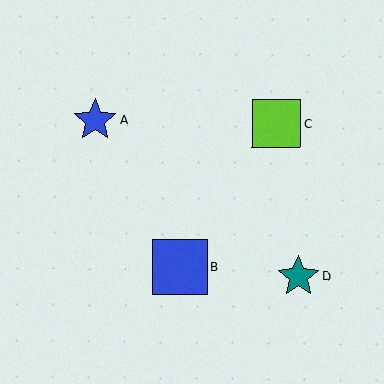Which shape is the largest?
The blue square (labeled B) is the largest.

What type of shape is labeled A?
Shape A is a blue star.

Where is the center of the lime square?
The center of the lime square is at (276, 124).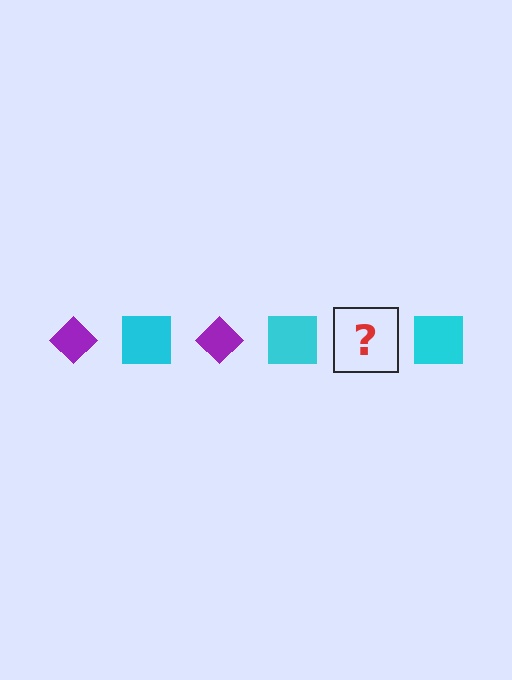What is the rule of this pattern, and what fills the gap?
The rule is that the pattern alternates between purple diamond and cyan square. The gap should be filled with a purple diamond.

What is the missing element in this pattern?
The missing element is a purple diamond.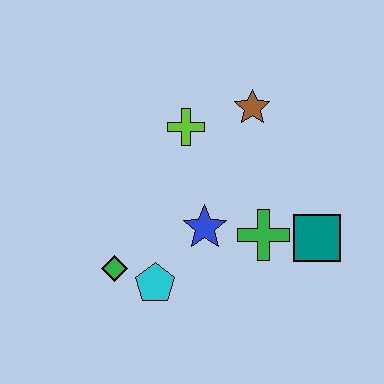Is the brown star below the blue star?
No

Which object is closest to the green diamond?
The cyan pentagon is closest to the green diamond.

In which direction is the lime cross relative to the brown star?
The lime cross is to the left of the brown star.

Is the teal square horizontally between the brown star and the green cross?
No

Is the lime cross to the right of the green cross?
No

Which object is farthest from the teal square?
The green diamond is farthest from the teal square.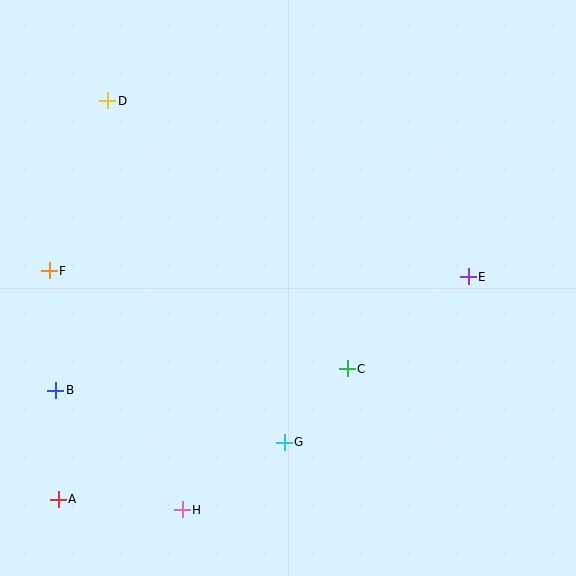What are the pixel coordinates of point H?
Point H is at (182, 510).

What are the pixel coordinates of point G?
Point G is at (284, 442).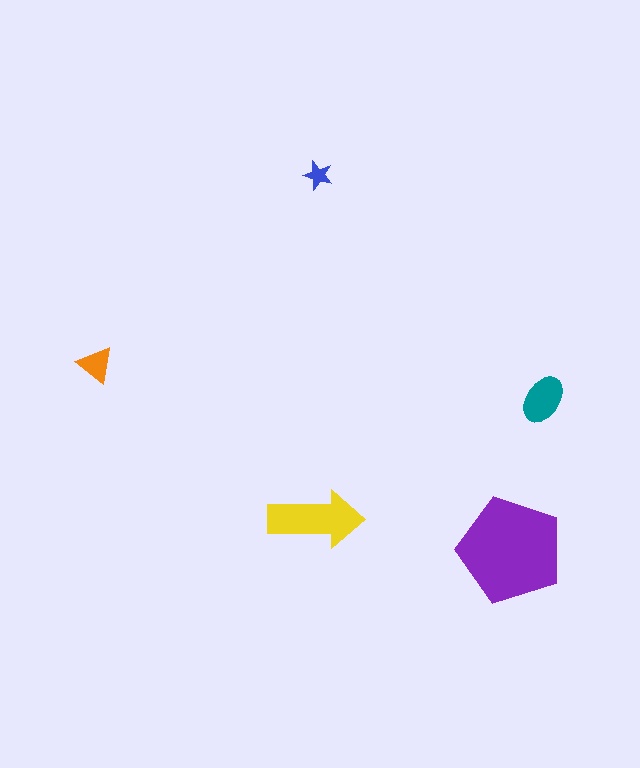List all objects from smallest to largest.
The blue star, the orange triangle, the teal ellipse, the yellow arrow, the purple pentagon.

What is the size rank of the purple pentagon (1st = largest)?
1st.